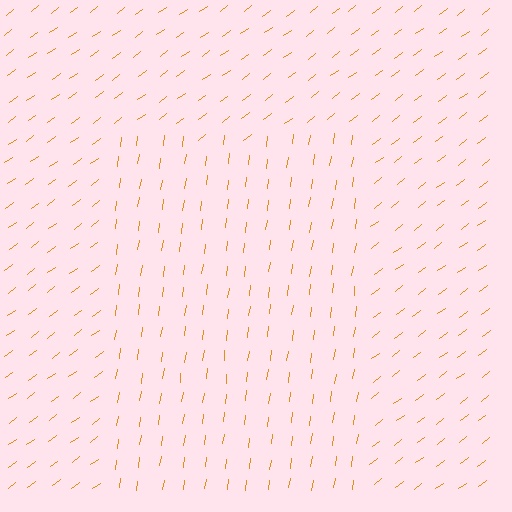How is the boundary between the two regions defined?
The boundary is defined purely by a change in line orientation (approximately 45 degrees difference). All lines are the same color and thickness.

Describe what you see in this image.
The image is filled with small orange line segments. A rectangle region in the image has lines oriented differently from the surrounding lines, creating a visible texture boundary.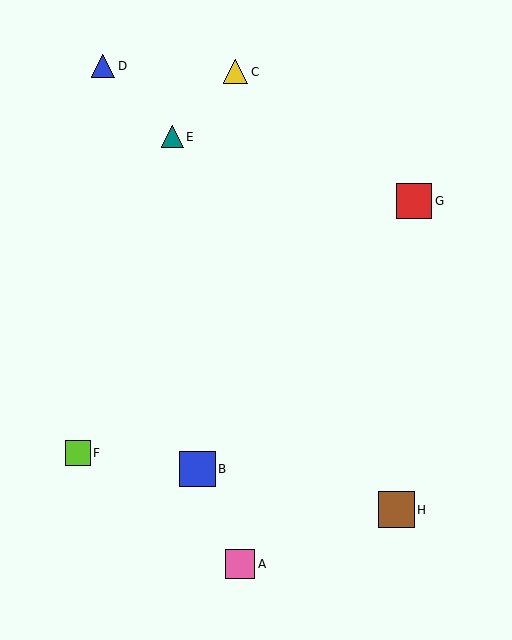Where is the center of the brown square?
The center of the brown square is at (396, 510).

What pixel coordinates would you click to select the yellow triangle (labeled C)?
Click at (236, 72) to select the yellow triangle C.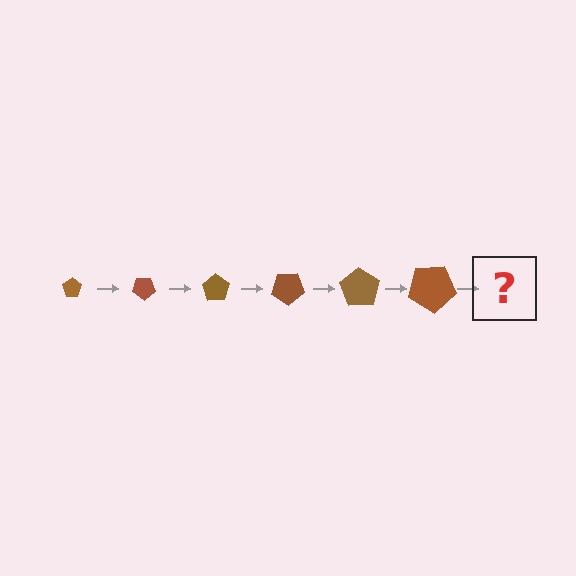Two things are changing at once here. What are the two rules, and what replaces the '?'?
The two rules are that the pentagon grows larger each step and it rotates 35 degrees each step. The '?' should be a pentagon, larger than the previous one and rotated 210 degrees from the start.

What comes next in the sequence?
The next element should be a pentagon, larger than the previous one and rotated 210 degrees from the start.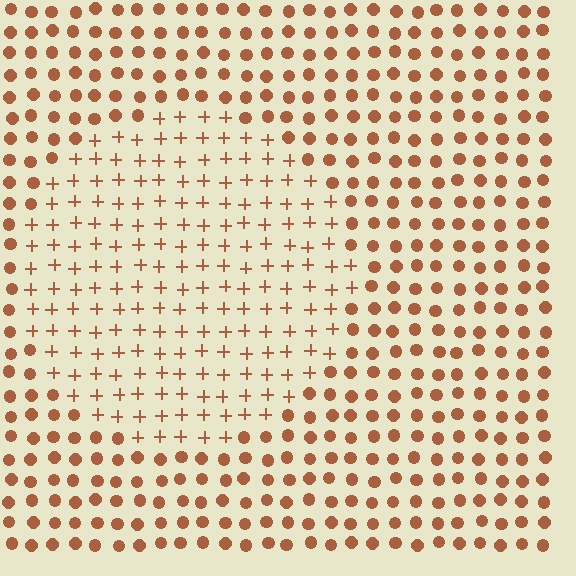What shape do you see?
I see a circle.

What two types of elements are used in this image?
The image uses plus signs inside the circle region and circles outside it.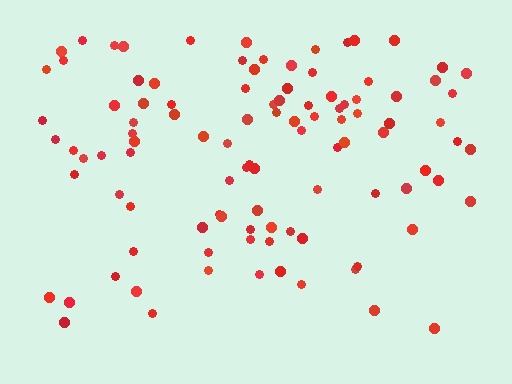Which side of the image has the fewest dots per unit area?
The bottom.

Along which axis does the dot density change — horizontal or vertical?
Vertical.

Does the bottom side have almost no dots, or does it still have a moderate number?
Still a moderate number, just noticeably fewer than the top.